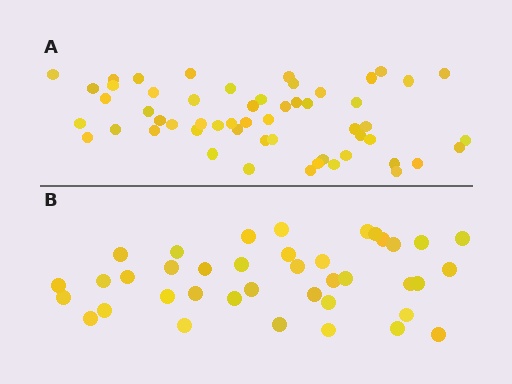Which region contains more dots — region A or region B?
Region A (the top region) has more dots.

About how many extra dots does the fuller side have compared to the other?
Region A has approximately 15 more dots than region B.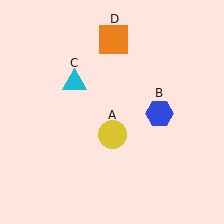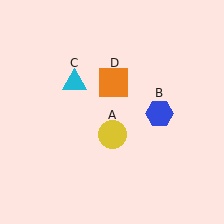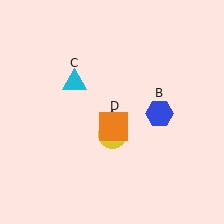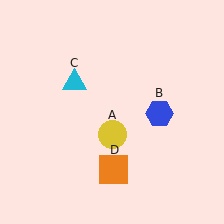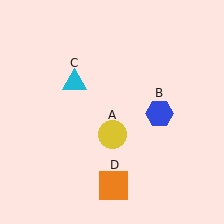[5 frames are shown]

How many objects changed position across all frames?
1 object changed position: orange square (object D).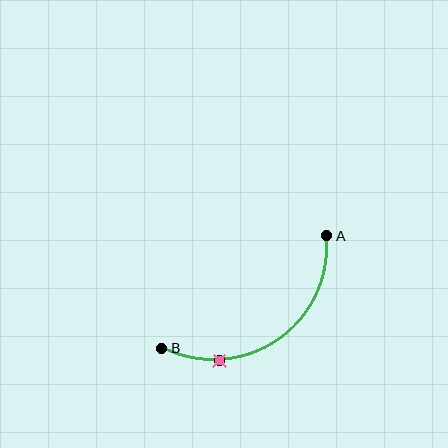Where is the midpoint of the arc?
The arc midpoint is the point on the curve farthest from the straight line joining A and B. It sits below and to the right of that line.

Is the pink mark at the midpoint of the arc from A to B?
No. The pink mark lies on the arc but is closer to endpoint B. The arc midpoint would be at the point on the curve equidistant along the arc from both A and B.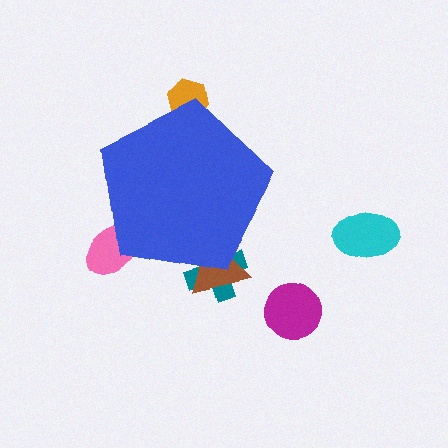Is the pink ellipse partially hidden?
Yes, the pink ellipse is partially hidden behind the blue pentagon.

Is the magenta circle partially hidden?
No, the magenta circle is fully visible.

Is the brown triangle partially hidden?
Yes, the brown triangle is partially hidden behind the blue pentagon.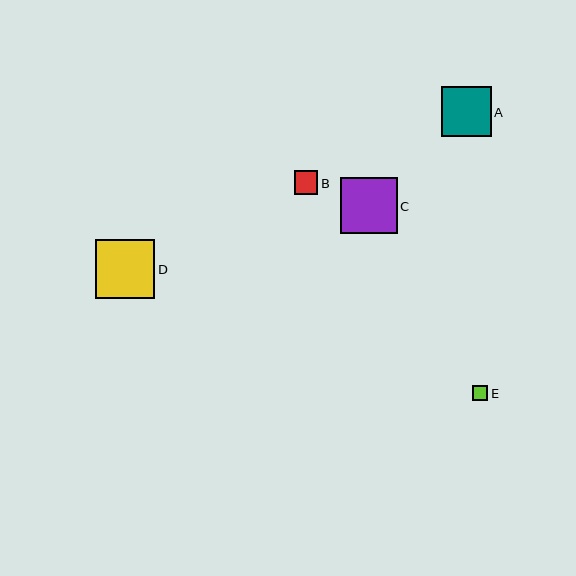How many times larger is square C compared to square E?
Square C is approximately 3.7 times the size of square E.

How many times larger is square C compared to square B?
Square C is approximately 2.4 times the size of square B.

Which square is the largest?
Square D is the largest with a size of approximately 59 pixels.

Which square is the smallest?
Square E is the smallest with a size of approximately 15 pixels.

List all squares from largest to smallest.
From largest to smallest: D, C, A, B, E.